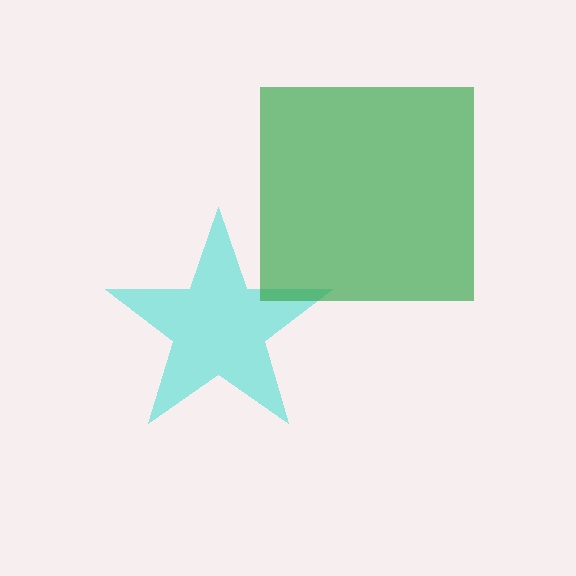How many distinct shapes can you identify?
There are 2 distinct shapes: a cyan star, a green square.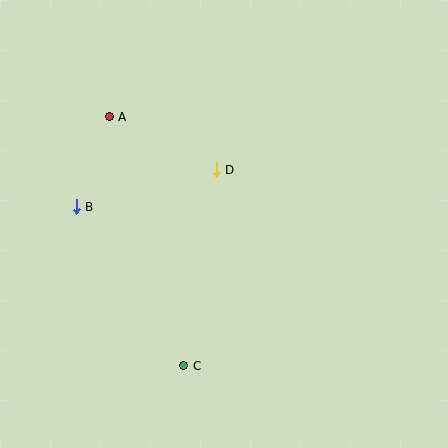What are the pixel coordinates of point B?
Point B is at (76, 207).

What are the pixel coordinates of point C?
Point C is at (183, 366).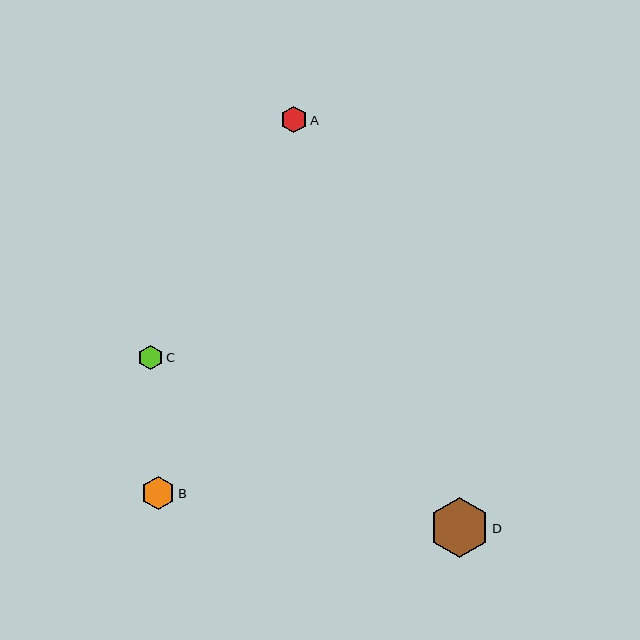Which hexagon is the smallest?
Hexagon C is the smallest with a size of approximately 25 pixels.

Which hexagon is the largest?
Hexagon D is the largest with a size of approximately 60 pixels.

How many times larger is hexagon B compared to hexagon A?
Hexagon B is approximately 1.2 times the size of hexagon A.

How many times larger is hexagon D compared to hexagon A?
Hexagon D is approximately 2.2 times the size of hexagon A.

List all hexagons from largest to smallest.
From largest to smallest: D, B, A, C.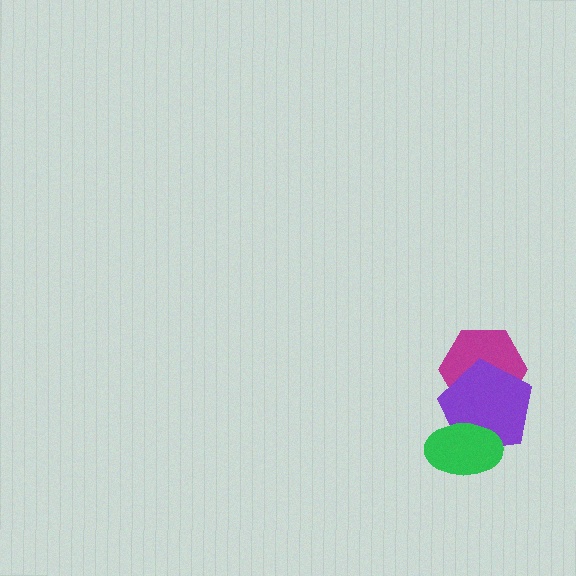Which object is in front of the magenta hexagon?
The purple pentagon is in front of the magenta hexagon.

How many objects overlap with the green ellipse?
1 object overlaps with the green ellipse.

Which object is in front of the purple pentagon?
The green ellipse is in front of the purple pentagon.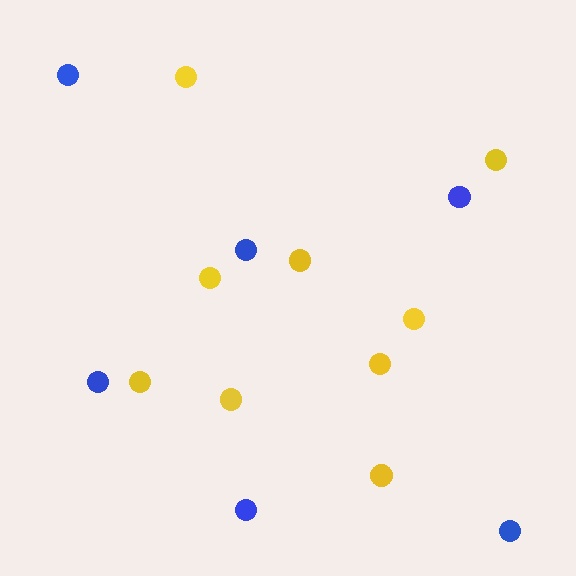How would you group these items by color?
There are 2 groups: one group of yellow circles (9) and one group of blue circles (6).